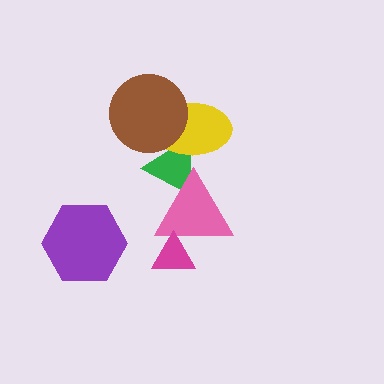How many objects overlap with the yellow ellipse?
2 objects overlap with the yellow ellipse.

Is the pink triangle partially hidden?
Yes, it is partially covered by another shape.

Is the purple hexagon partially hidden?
No, no other shape covers it.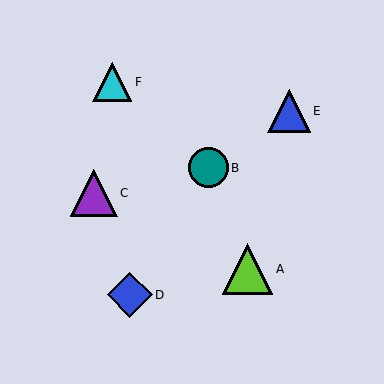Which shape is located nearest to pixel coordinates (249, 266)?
The lime triangle (labeled A) at (247, 269) is nearest to that location.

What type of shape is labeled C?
Shape C is a purple triangle.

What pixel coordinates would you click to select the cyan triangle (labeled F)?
Click at (112, 82) to select the cyan triangle F.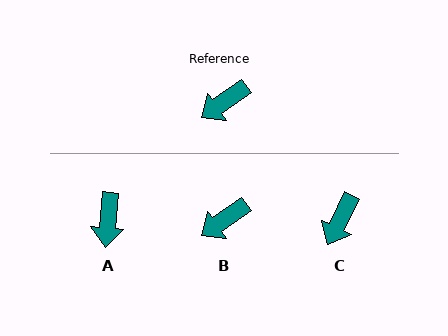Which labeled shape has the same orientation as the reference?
B.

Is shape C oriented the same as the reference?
No, it is off by about 29 degrees.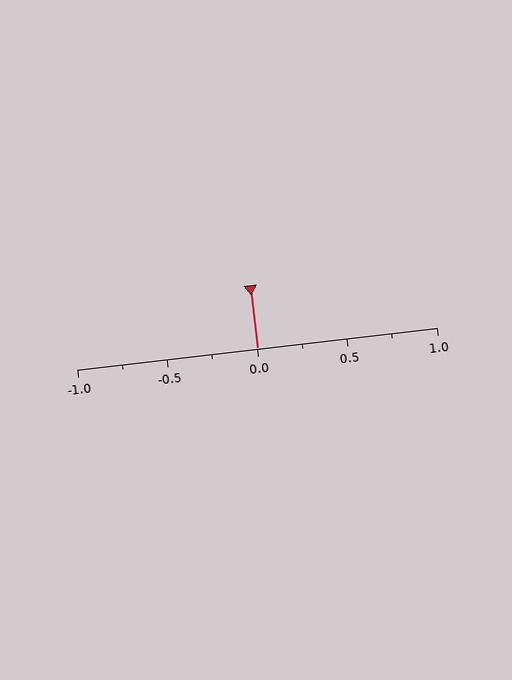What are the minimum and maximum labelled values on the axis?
The axis runs from -1.0 to 1.0.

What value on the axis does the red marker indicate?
The marker indicates approximately 0.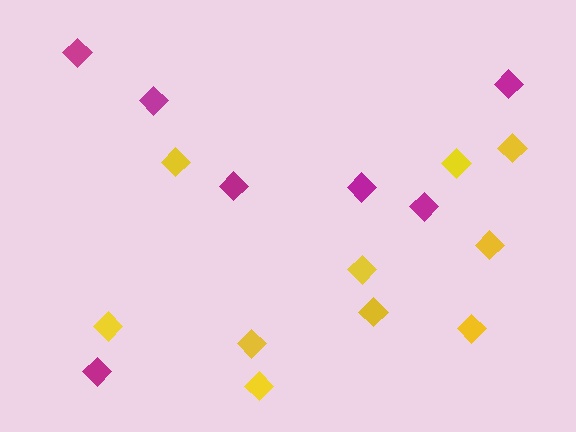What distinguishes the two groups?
There are 2 groups: one group of magenta diamonds (7) and one group of yellow diamonds (10).